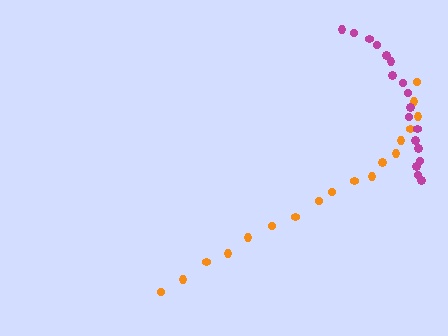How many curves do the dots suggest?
There are 2 distinct paths.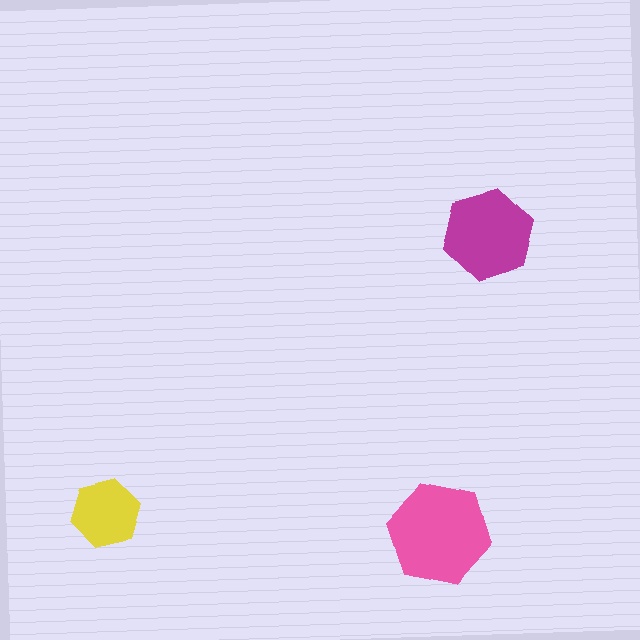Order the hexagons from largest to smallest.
the pink one, the magenta one, the yellow one.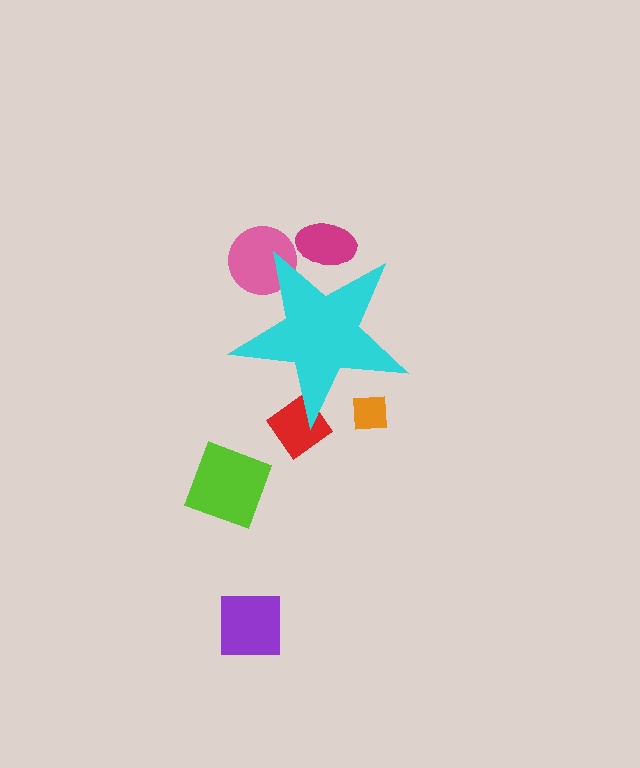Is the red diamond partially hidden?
Yes, the red diamond is partially hidden behind the cyan star.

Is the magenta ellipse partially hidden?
Yes, the magenta ellipse is partially hidden behind the cyan star.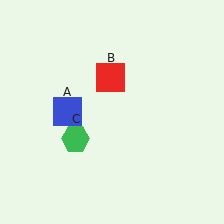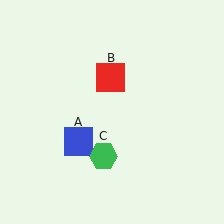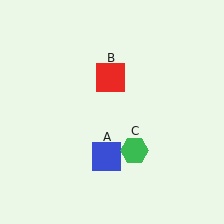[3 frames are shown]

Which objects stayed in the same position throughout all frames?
Red square (object B) remained stationary.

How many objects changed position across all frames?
2 objects changed position: blue square (object A), green hexagon (object C).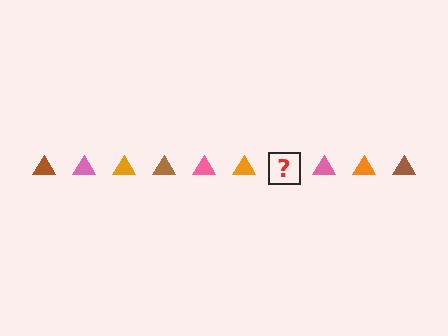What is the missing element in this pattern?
The missing element is a brown triangle.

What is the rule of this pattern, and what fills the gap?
The rule is that the pattern cycles through brown, pink, orange triangles. The gap should be filled with a brown triangle.